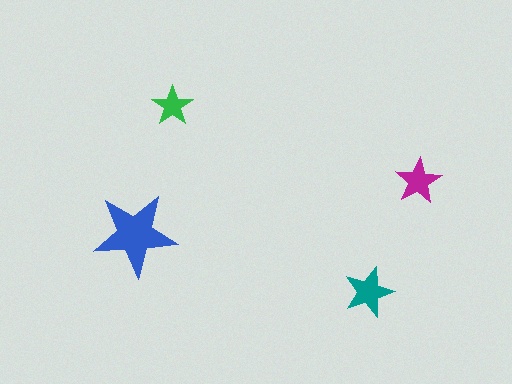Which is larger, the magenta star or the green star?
The magenta one.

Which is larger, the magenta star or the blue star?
The blue one.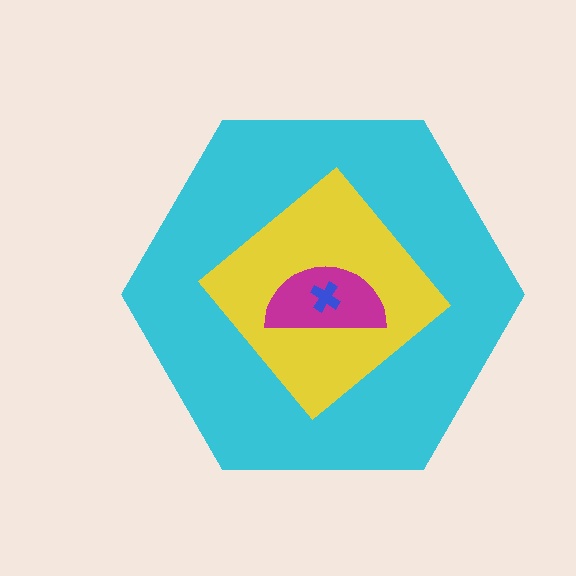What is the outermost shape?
The cyan hexagon.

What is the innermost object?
The blue cross.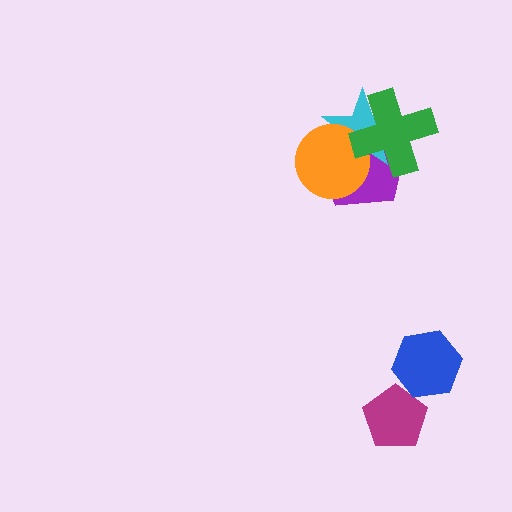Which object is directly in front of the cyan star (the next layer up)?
The orange circle is directly in front of the cyan star.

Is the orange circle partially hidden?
Yes, it is partially covered by another shape.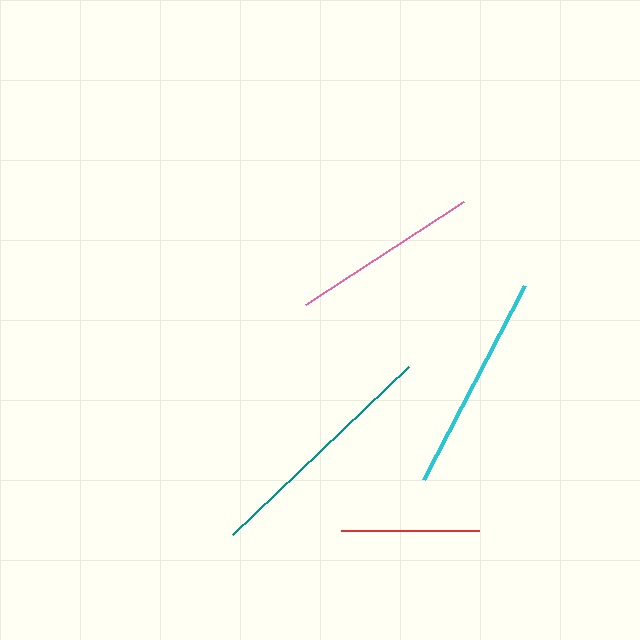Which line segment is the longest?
The teal line is the longest at approximately 243 pixels.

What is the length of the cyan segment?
The cyan segment is approximately 219 pixels long.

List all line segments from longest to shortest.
From longest to shortest: teal, cyan, pink, red.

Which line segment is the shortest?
The red line is the shortest at approximately 138 pixels.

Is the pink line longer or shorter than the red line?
The pink line is longer than the red line.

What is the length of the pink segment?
The pink segment is approximately 189 pixels long.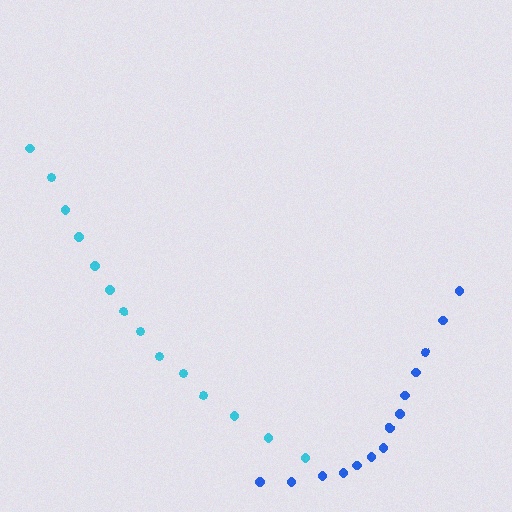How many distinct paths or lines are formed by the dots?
There are 2 distinct paths.